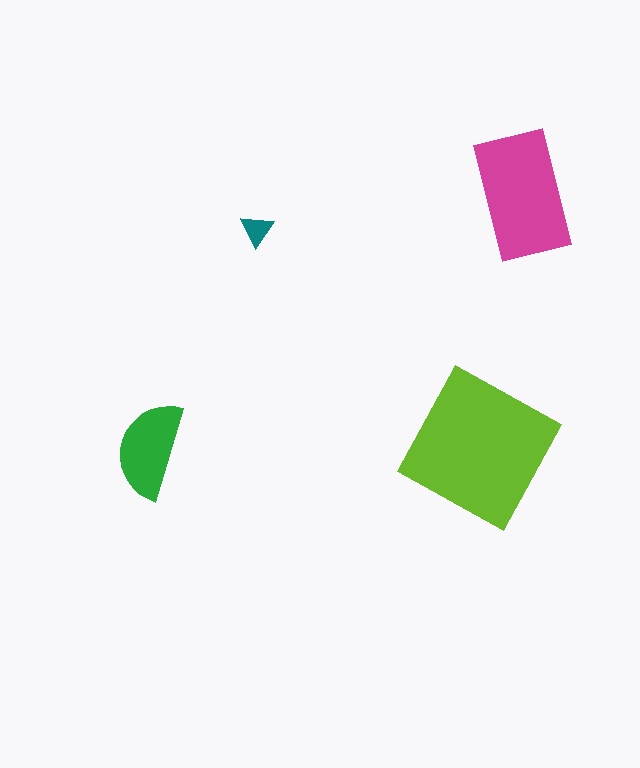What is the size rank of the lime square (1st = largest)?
1st.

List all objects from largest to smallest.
The lime square, the magenta rectangle, the green semicircle, the teal triangle.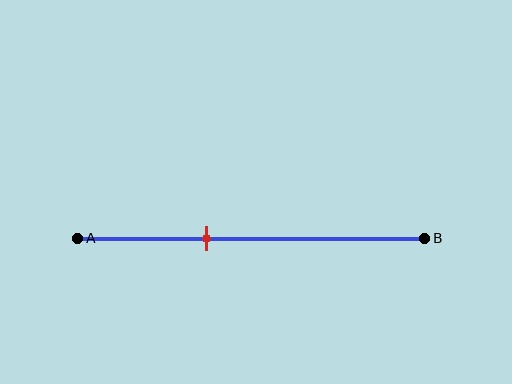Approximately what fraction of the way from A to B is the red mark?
The red mark is approximately 35% of the way from A to B.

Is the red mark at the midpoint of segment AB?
No, the mark is at about 35% from A, not at the 50% midpoint.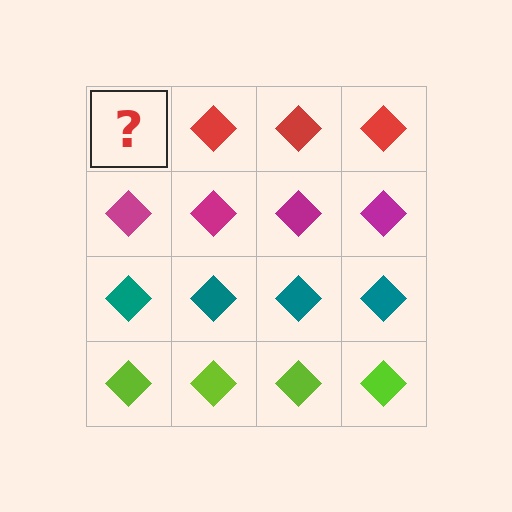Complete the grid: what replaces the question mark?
The question mark should be replaced with a red diamond.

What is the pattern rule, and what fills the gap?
The rule is that each row has a consistent color. The gap should be filled with a red diamond.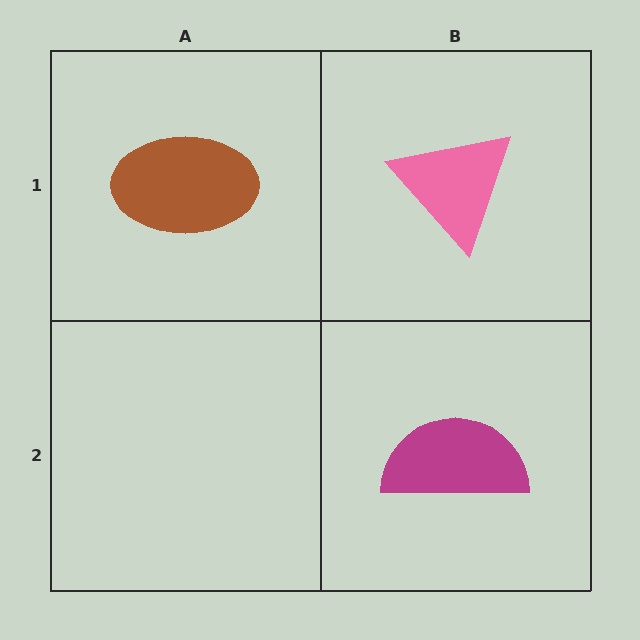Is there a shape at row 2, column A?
No, that cell is empty.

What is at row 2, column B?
A magenta semicircle.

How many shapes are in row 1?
2 shapes.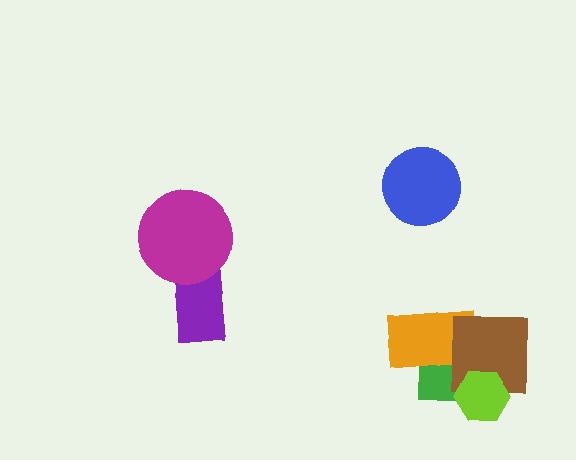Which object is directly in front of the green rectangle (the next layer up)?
The orange rectangle is directly in front of the green rectangle.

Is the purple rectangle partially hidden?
Yes, it is partially covered by another shape.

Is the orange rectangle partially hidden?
Yes, it is partially covered by another shape.